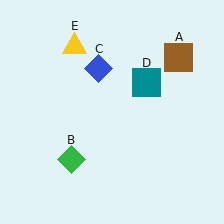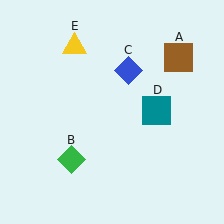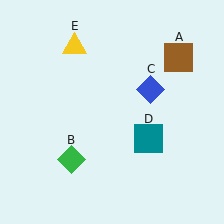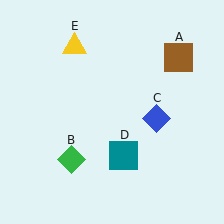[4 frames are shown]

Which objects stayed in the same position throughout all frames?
Brown square (object A) and green diamond (object B) and yellow triangle (object E) remained stationary.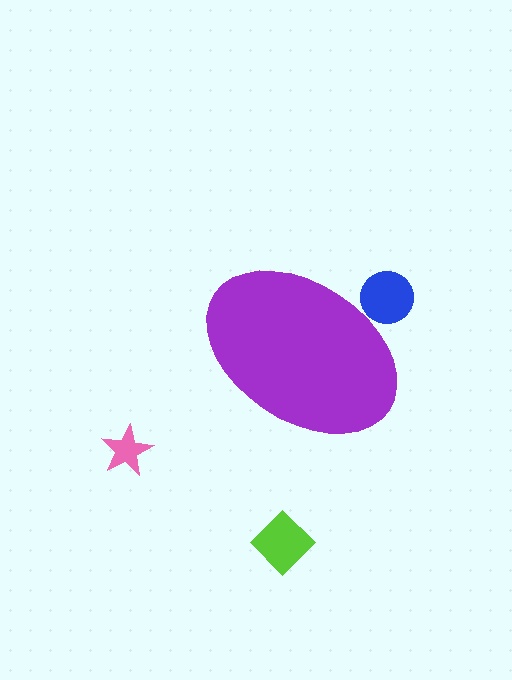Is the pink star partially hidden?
No, the pink star is fully visible.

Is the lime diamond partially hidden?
No, the lime diamond is fully visible.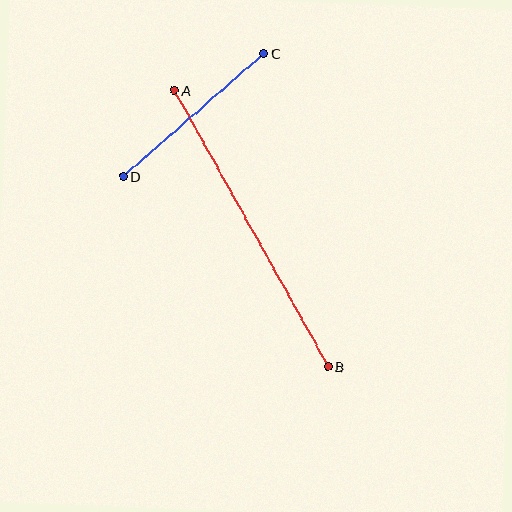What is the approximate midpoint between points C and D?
The midpoint is at approximately (194, 115) pixels.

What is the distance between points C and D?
The distance is approximately 187 pixels.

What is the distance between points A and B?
The distance is approximately 316 pixels.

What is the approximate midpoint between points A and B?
The midpoint is at approximately (251, 228) pixels.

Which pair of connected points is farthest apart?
Points A and B are farthest apart.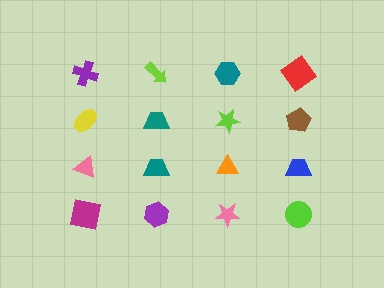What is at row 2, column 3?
A lime star.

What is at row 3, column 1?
A pink triangle.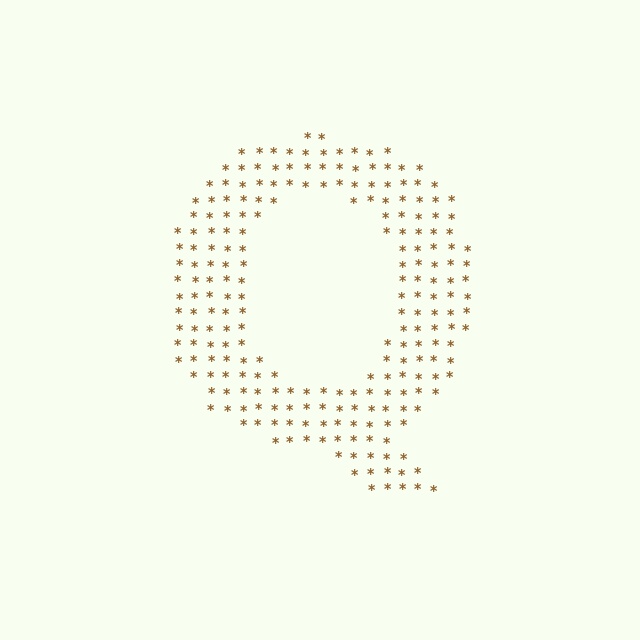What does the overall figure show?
The overall figure shows the letter Q.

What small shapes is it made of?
It is made of small asterisks.